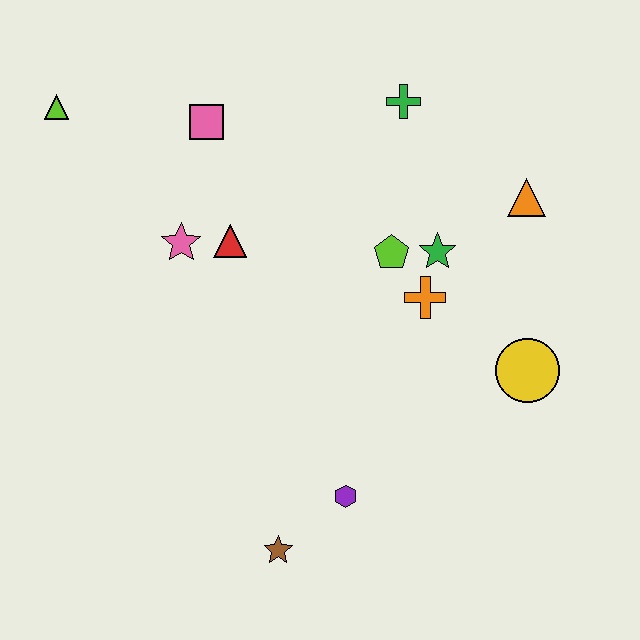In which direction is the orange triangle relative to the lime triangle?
The orange triangle is to the right of the lime triangle.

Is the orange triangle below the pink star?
No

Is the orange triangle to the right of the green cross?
Yes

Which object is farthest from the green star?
The lime triangle is farthest from the green star.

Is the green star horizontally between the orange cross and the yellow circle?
Yes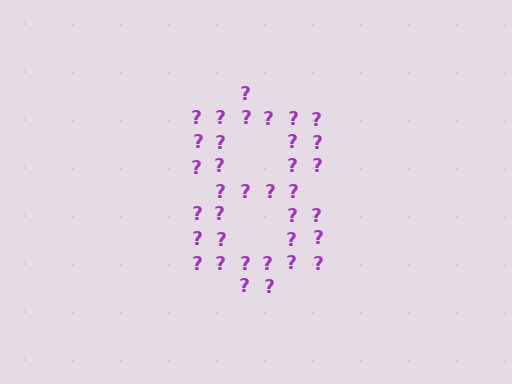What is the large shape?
The large shape is the digit 8.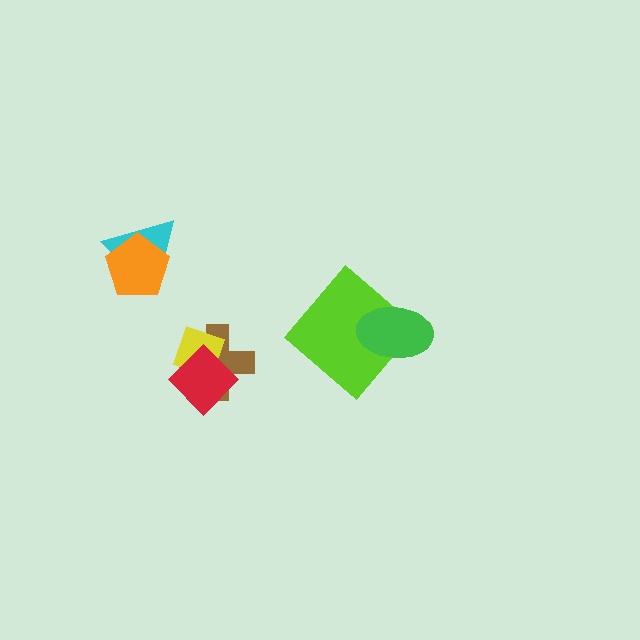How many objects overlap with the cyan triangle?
1 object overlaps with the cyan triangle.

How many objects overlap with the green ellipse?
1 object overlaps with the green ellipse.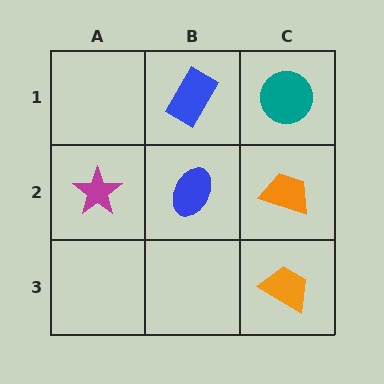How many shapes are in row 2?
3 shapes.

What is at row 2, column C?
An orange trapezoid.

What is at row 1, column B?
A blue rectangle.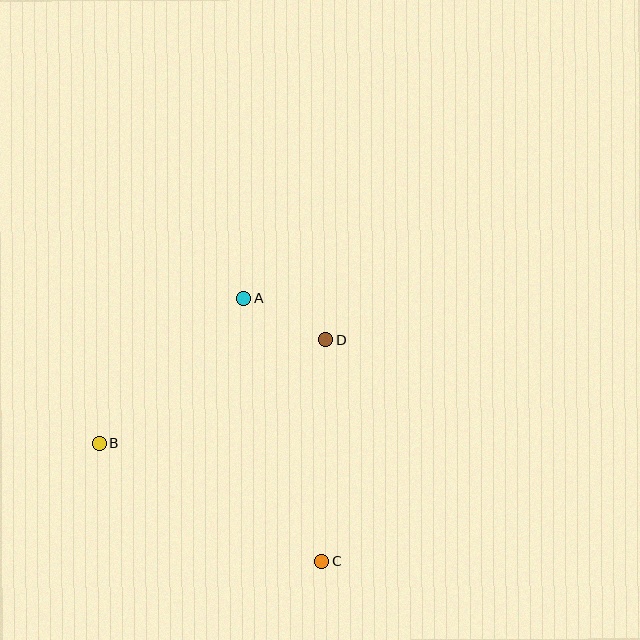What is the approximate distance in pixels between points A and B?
The distance between A and B is approximately 205 pixels.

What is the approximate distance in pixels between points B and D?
The distance between B and D is approximately 250 pixels.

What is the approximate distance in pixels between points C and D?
The distance between C and D is approximately 222 pixels.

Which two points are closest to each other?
Points A and D are closest to each other.